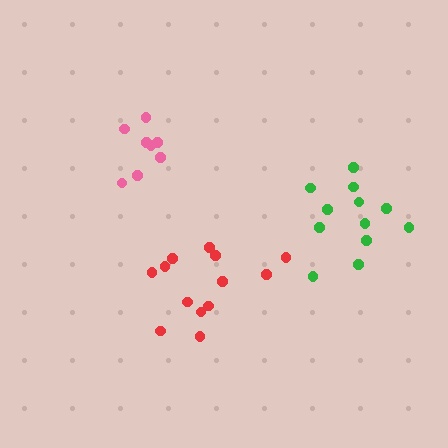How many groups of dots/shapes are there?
There are 3 groups.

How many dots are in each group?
Group 1: 12 dots, Group 2: 8 dots, Group 3: 13 dots (33 total).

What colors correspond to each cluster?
The clusters are colored: green, pink, red.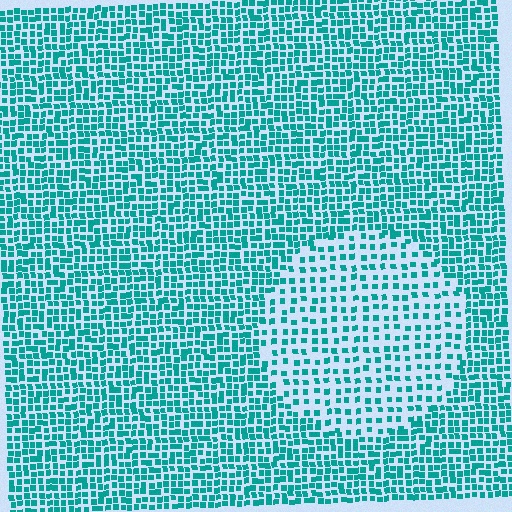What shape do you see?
I see a circle.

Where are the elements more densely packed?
The elements are more densely packed outside the circle boundary.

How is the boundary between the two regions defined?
The boundary is defined by a change in element density (approximately 1.9x ratio). All elements are the same color, size, and shape.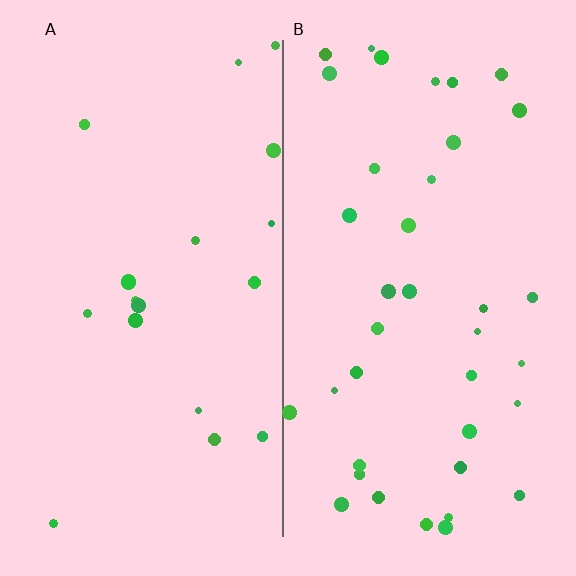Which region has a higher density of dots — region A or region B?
B (the right).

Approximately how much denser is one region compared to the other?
Approximately 2.0× — region B over region A.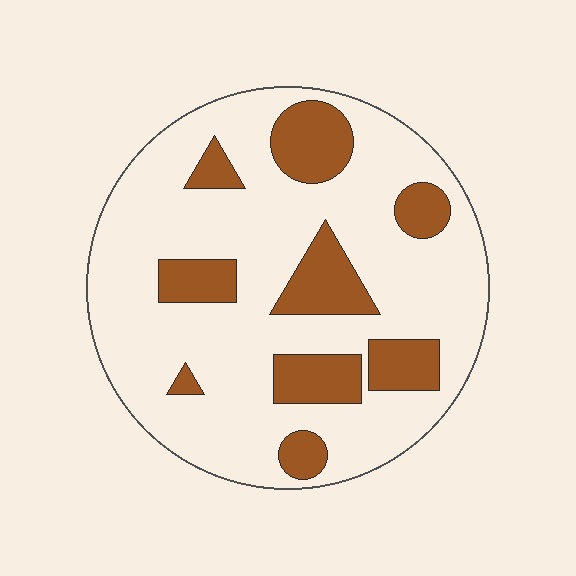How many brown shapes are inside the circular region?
9.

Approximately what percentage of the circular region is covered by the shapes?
Approximately 25%.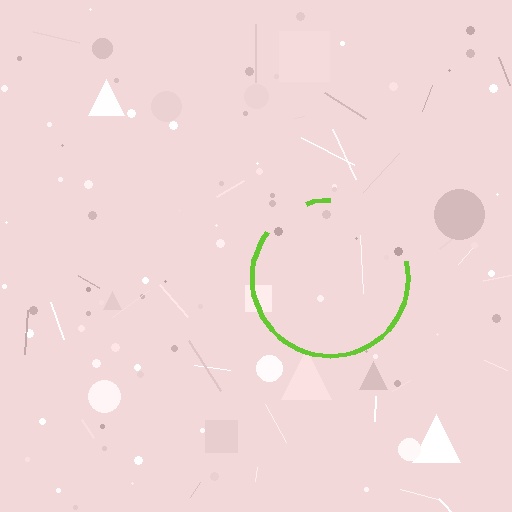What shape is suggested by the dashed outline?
The dashed outline suggests a circle.